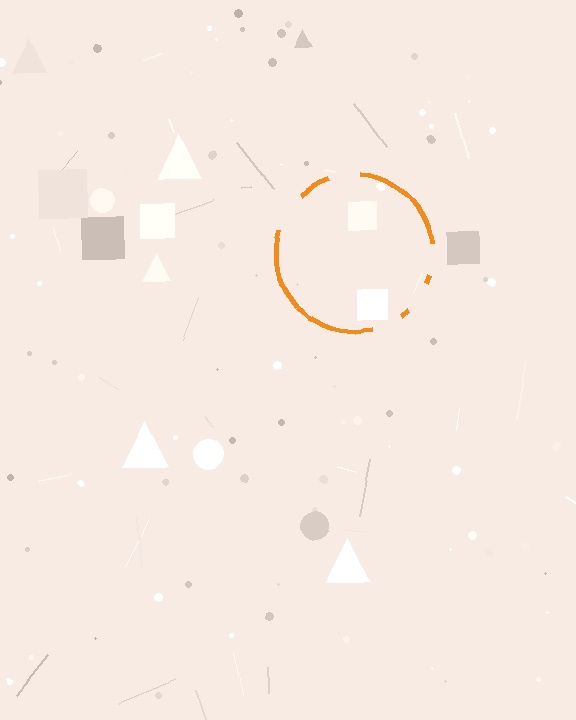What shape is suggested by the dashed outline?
The dashed outline suggests a circle.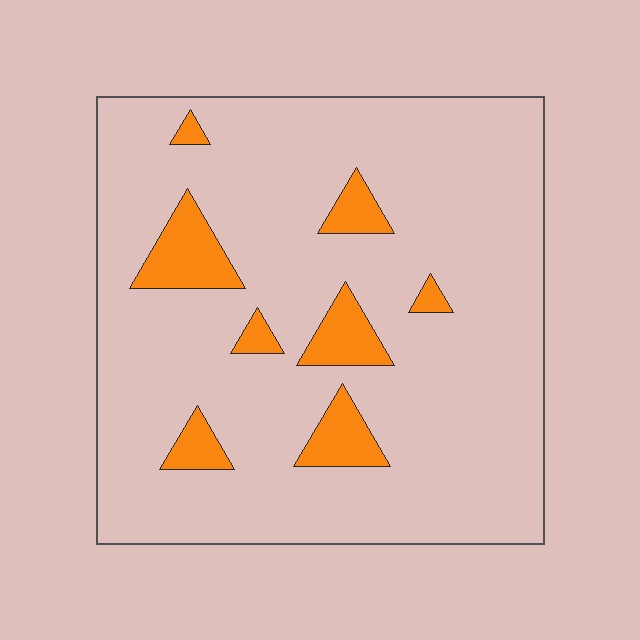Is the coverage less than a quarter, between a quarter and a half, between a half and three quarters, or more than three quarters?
Less than a quarter.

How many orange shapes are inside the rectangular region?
8.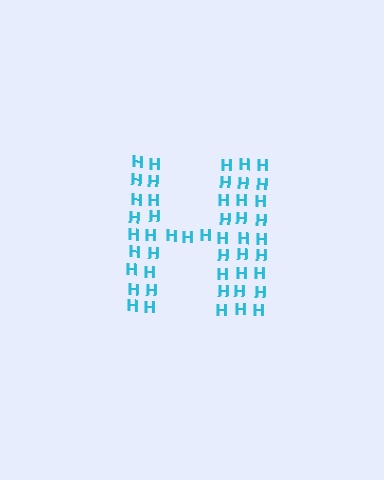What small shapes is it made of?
It is made of small letter H's.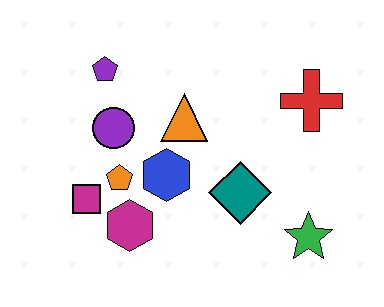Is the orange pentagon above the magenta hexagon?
Yes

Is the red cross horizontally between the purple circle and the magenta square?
No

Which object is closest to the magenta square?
The orange pentagon is closest to the magenta square.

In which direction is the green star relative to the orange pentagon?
The green star is to the right of the orange pentagon.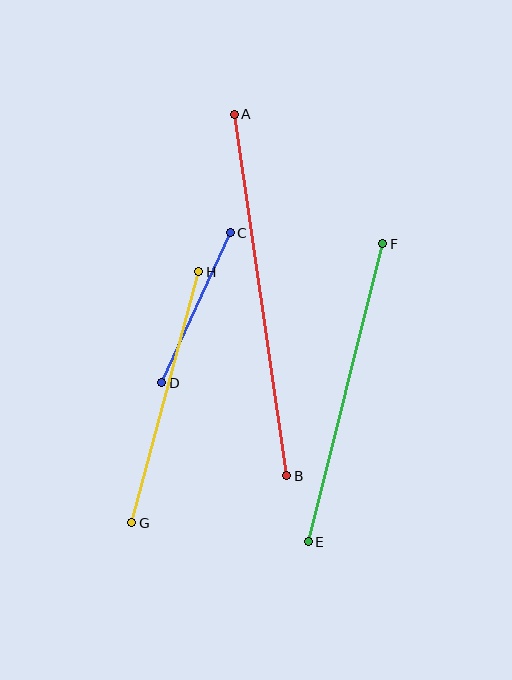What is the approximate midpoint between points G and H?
The midpoint is at approximately (165, 397) pixels.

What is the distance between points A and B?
The distance is approximately 365 pixels.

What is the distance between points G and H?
The distance is approximately 260 pixels.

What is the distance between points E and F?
The distance is approximately 307 pixels.